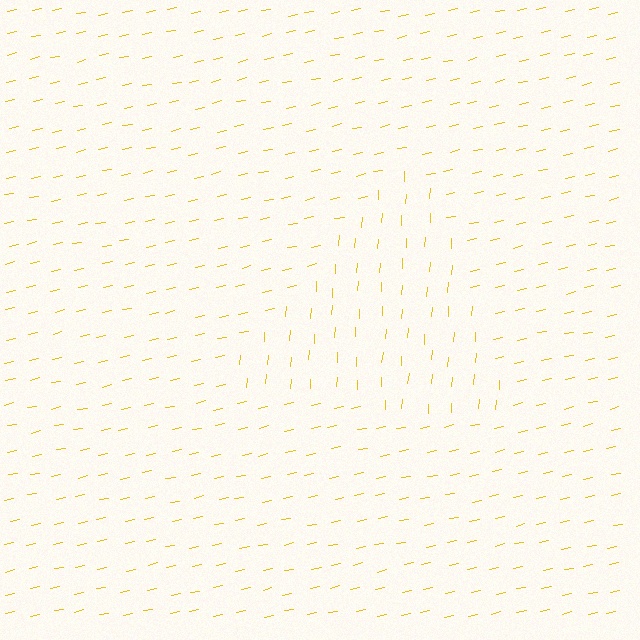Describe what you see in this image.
The image is filled with small yellow line segments. A triangle region in the image has lines oriented differently from the surrounding lines, creating a visible texture boundary.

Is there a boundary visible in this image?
Yes, there is a texture boundary formed by a change in line orientation.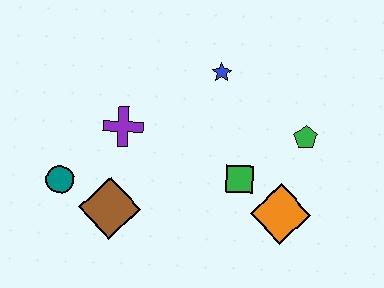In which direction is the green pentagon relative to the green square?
The green pentagon is to the right of the green square.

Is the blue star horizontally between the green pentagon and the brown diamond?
Yes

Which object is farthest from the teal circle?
The green pentagon is farthest from the teal circle.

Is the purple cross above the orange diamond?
Yes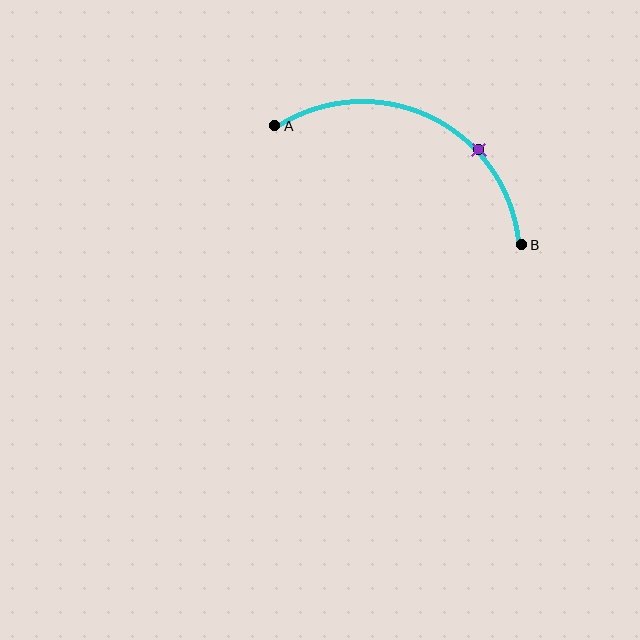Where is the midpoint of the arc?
The arc midpoint is the point on the curve farthest from the straight line joining A and B. It sits above that line.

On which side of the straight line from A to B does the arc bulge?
The arc bulges above the straight line connecting A and B.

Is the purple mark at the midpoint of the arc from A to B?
No. The purple mark lies on the arc but is closer to endpoint B. The arc midpoint would be at the point on the curve equidistant along the arc from both A and B.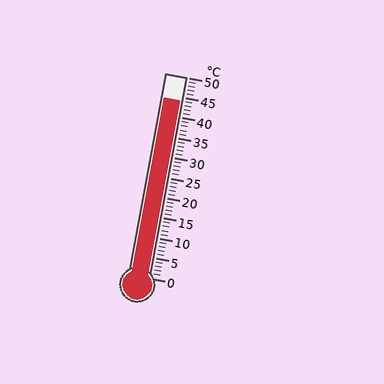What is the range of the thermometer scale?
The thermometer scale ranges from 0°C to 50°C.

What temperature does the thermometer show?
The thermometer shows approximately 44°C.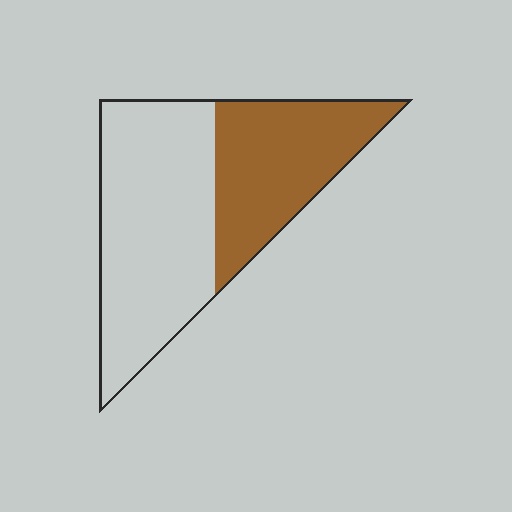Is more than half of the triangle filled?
No.